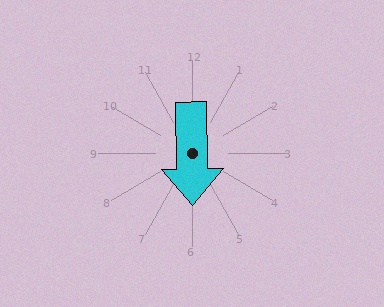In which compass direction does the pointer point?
South.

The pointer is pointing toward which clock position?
Roughly 6 o'clock.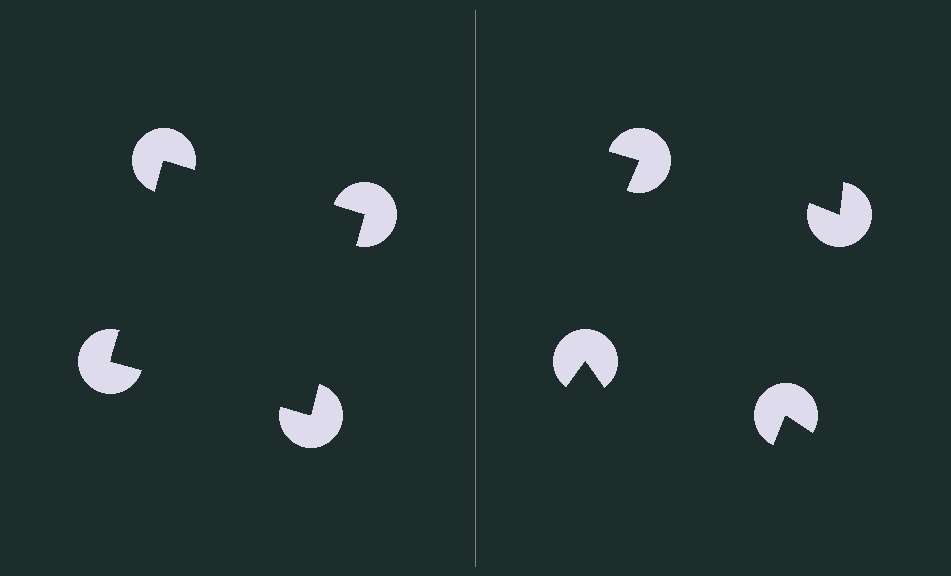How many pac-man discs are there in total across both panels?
8 — 4 on each side.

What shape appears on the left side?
An illusory square.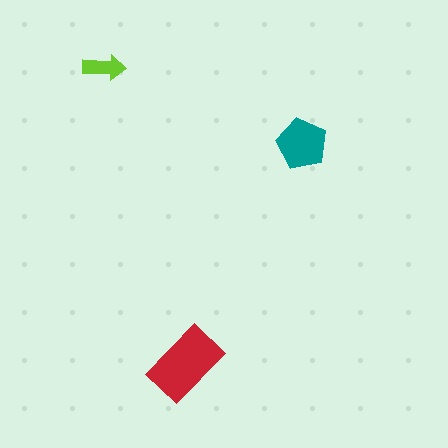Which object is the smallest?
The lime arrow.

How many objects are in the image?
There are 3 objects in the image.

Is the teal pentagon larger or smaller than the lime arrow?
Larger.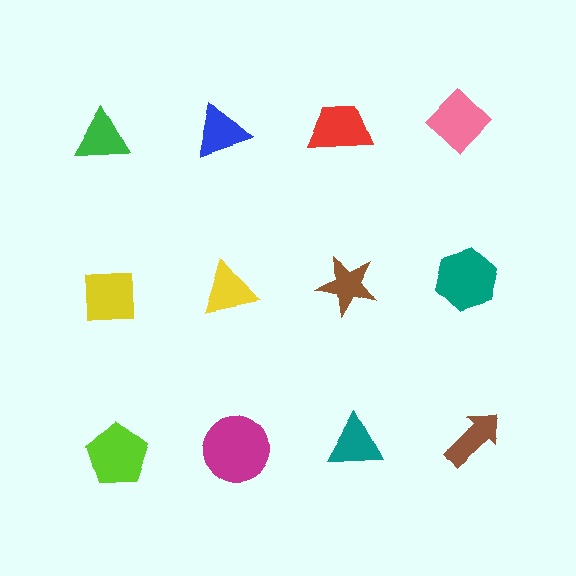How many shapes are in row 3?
4 shapes.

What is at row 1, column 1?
A green triangle.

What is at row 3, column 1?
A lime pentagon.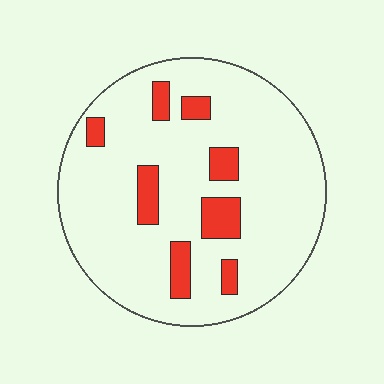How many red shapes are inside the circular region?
8.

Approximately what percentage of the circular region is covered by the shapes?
Approximately 15%.